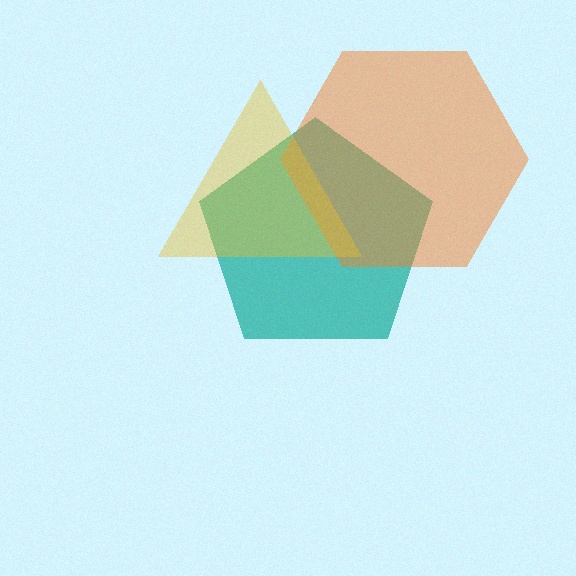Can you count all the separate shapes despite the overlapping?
Yes, there are 3 separate shapes.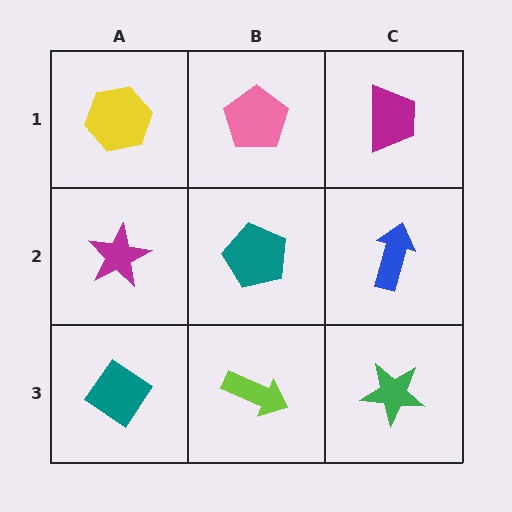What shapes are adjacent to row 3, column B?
A teal pentagon (row 2, column B), a teal diamond (row 3, column A), a green star (row 3, column C).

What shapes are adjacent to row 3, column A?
A magenta star (row 2, column A), a lime arrow (row 3, column B).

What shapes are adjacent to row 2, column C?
A magenta trapezoid (row 1, column C), a green star (row 3, column C), a teal pentagon (row 2, column B).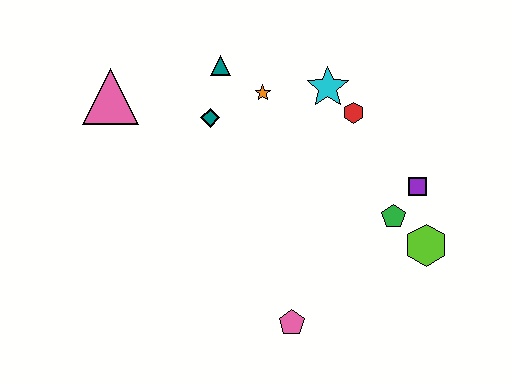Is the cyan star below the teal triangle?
Yes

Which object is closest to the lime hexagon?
The green pentagon is closest to the lime hexagon.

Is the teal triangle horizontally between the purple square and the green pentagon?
No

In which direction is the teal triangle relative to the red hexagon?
The teal triangle is to the left of the red hexagon.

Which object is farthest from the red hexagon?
The pink triangle is farthest from the red hexagon.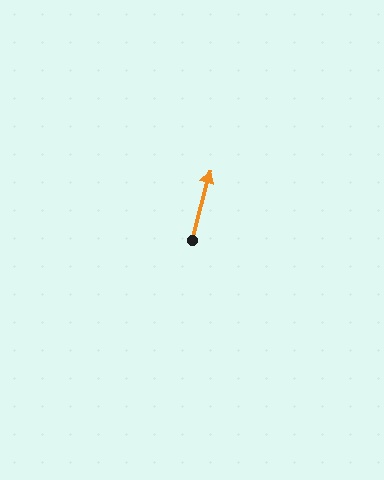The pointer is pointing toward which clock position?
Roughly 12 o'clock.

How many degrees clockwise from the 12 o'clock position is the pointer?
Approximately 14 degrees.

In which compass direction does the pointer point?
North.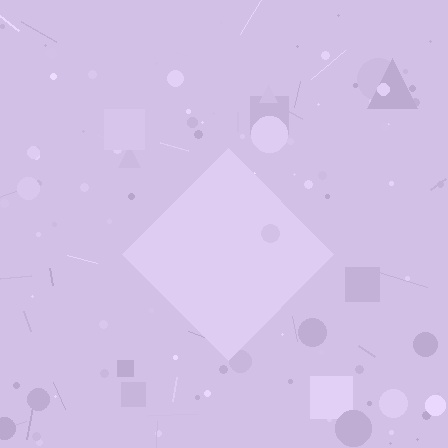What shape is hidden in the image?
A diamond is hidden in the image.